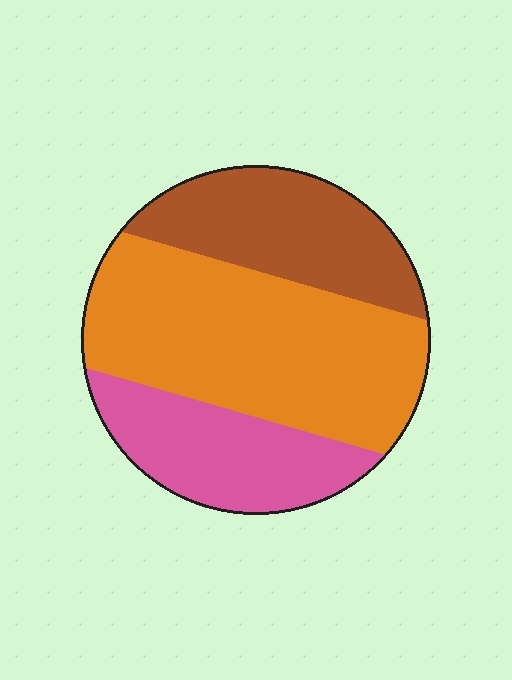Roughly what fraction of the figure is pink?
Pink covers about 25% of the figure.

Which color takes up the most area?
Orange, at roughly 50%.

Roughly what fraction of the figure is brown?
Brown covers 26% of the figure.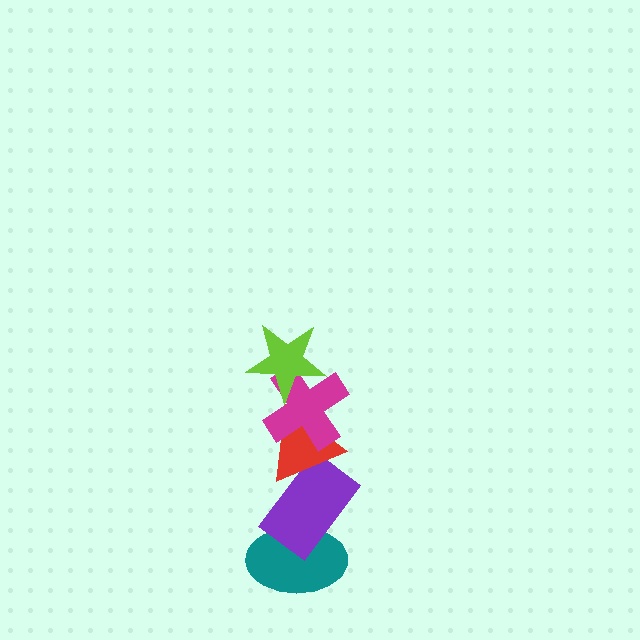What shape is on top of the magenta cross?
The lime star is on top of the magenta cross.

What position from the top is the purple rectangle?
The purple rectangle is 4th from the top.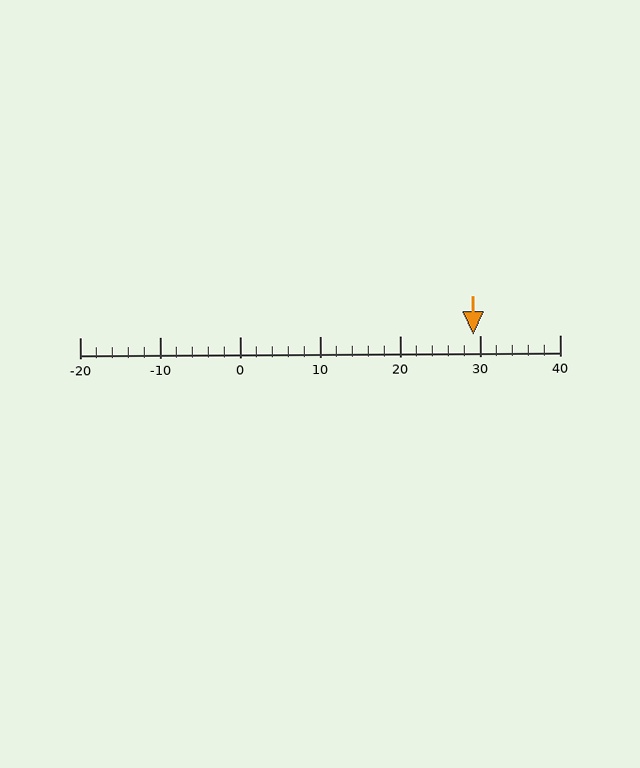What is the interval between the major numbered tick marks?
The major tick marks are spaced 10 units apart.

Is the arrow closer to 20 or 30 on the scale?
The arrow is closer to 30.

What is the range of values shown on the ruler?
The ruler shows values from -20 to 40.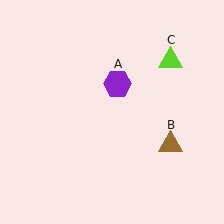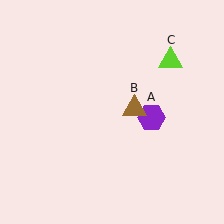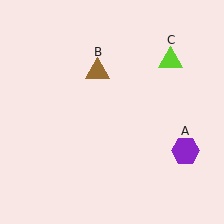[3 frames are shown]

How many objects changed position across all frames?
2 objects changed position: purple hexagon (object A), brown triangle (object B).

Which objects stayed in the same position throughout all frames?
Lime triangle (object C) remained stationary.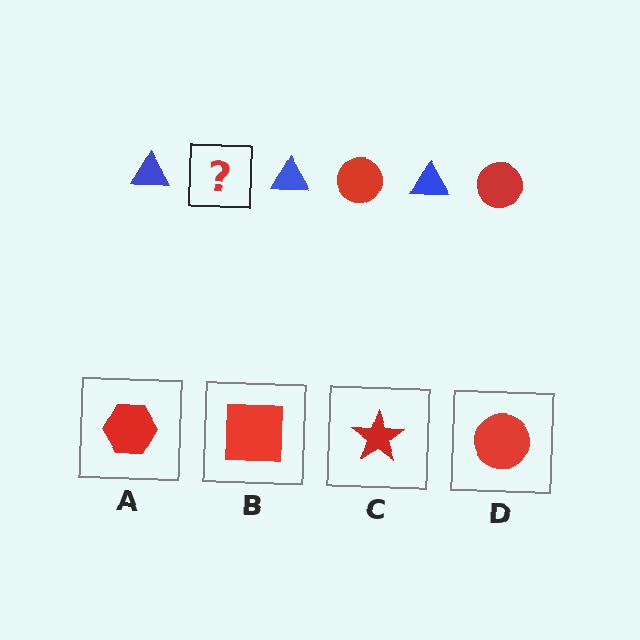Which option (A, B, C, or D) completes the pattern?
D.